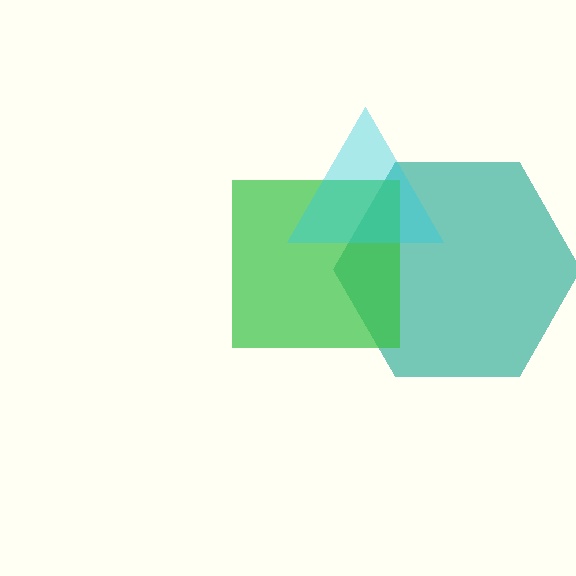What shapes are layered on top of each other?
The layered shapes are: a teal hexagon, a green square, a cyan triangle.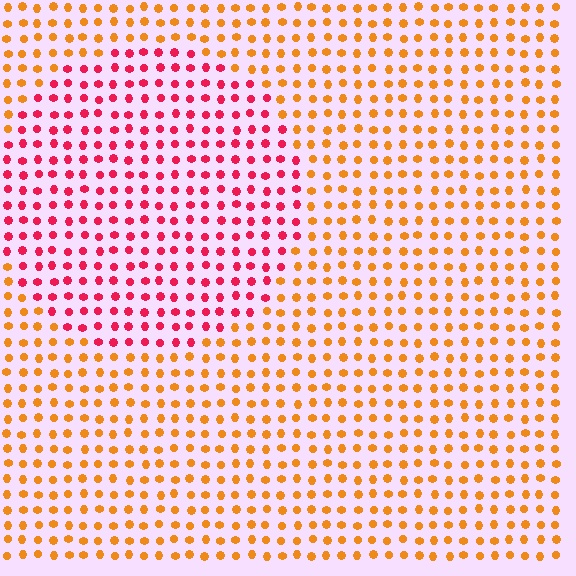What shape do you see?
I see a circle.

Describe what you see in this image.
The image is filled with small orange elements in a uniform arrangement. A circle-shaped region is visible where the elements are tinted to a slightly different hue, forming a subtle color boundary.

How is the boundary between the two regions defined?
The boundary is defined purely by a slight shift in hue (about 48 degrees). Spacing, size, and orientation are identical on both sides.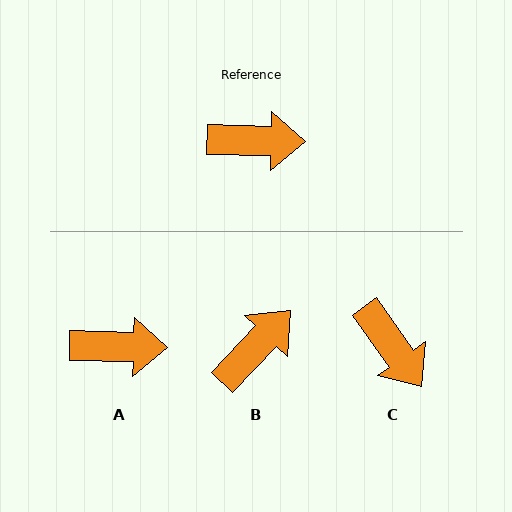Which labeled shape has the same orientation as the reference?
A.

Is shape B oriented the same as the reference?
No, it is off by about 48 degrees.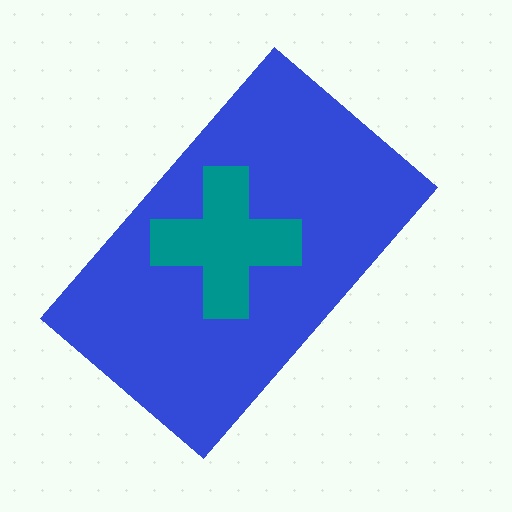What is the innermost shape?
The teal cross.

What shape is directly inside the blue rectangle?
The teal cross.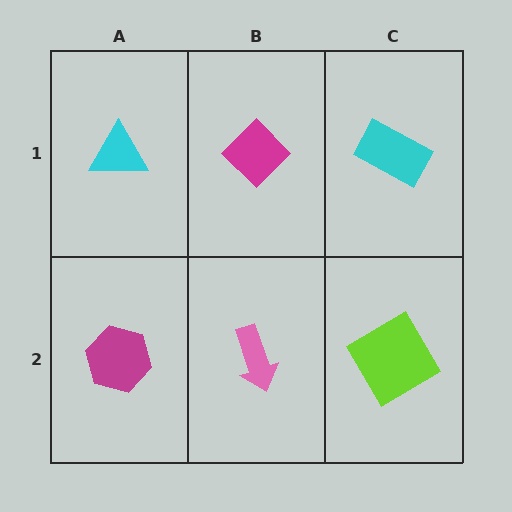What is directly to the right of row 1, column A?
A magenta diamond.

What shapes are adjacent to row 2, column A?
A cyan triangle (row 1, column A), a pink arrow (row 2, column B).